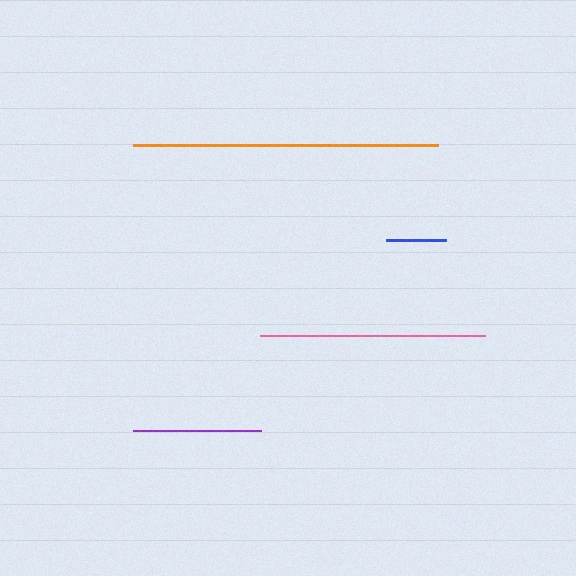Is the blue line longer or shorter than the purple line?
The purple line is longer than the blue line.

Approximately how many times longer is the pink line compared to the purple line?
The pink line is approximately 1.7 times the length of the purple line.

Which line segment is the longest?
The orange line is the longest at approximately 306 pixels.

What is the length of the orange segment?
The orange segment is approximately 306 pixels long.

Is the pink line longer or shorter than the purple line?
The pink line is longer than the purple line.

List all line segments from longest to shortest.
From longest to shortest: orange, pink, purple, blue.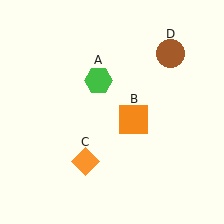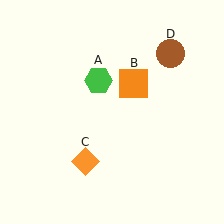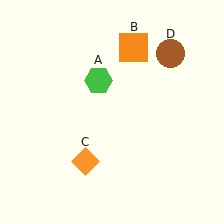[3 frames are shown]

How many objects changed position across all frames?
1 object changed position: orange square (object B).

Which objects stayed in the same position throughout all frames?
Green hexagon (object A) and orange diamond (object C) and brown circle (object D) remained stationary.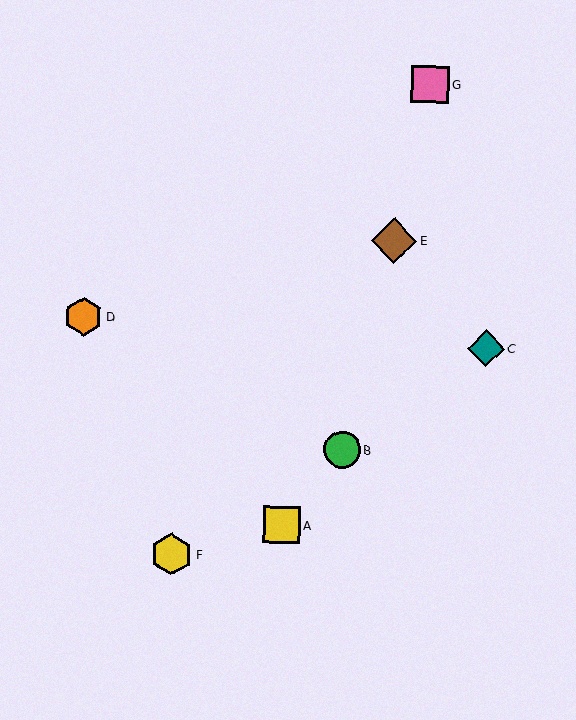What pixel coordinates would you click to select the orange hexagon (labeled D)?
Click at (83, 317) to select the orange hexagon D.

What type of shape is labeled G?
Shape G is a pink square.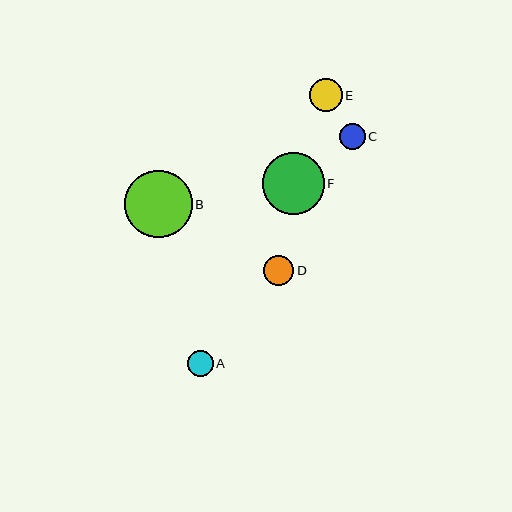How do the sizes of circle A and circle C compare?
Circle A and circle C are approximately the same size.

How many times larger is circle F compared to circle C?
Circle F is approximately 2.4 times the size of circle C.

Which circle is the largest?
Circle B is the largest with a size of approximately 68 pixels.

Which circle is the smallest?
Circle C is the smallest with a size of approximately 26 pixels.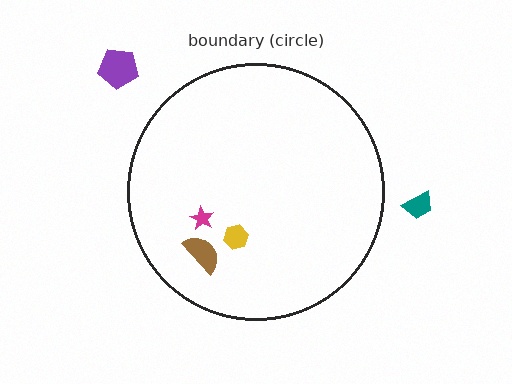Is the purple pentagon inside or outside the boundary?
Outside.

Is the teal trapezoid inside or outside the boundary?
Outside.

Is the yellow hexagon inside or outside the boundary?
Inside.